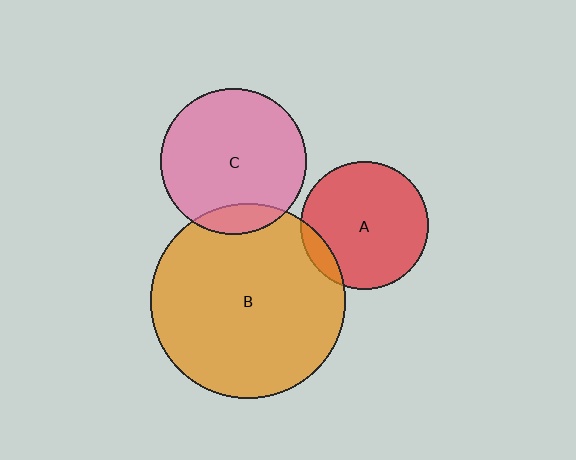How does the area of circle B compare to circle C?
Approximately 1.8 times.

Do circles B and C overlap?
Yes.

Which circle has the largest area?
Circle B (orange).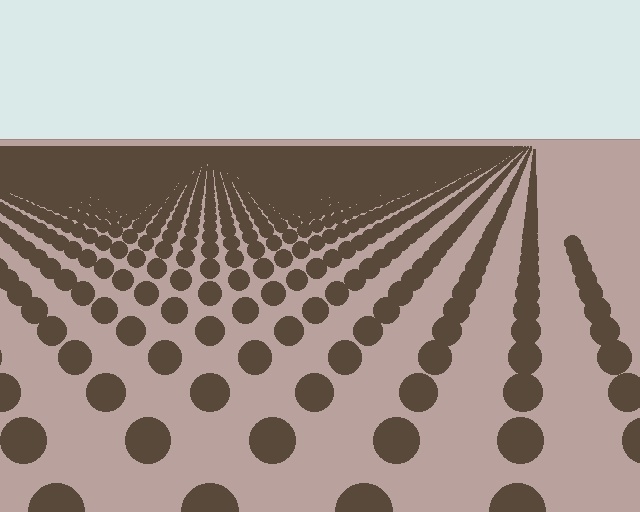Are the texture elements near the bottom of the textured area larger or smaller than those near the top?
Larger. Near the bottom, elements are closer to the viewer and appear at a bigger on-screen size.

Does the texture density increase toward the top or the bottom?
Density increases toward the top.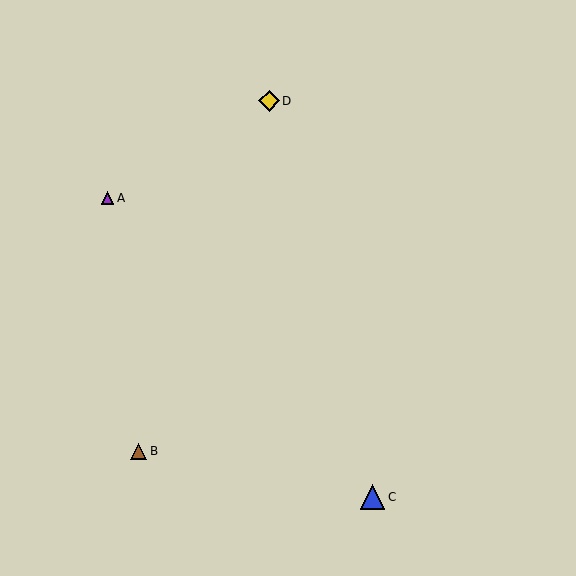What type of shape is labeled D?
Shape D is a yellow diamond.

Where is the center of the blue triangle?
The center of the blue triangle is at (372, 497).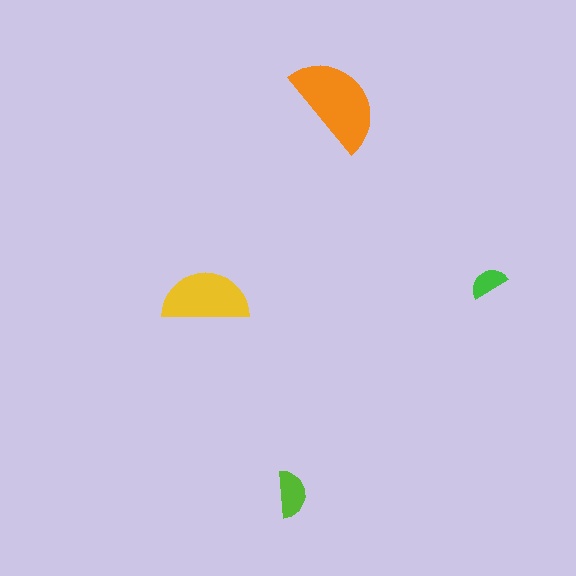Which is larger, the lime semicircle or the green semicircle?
The lime one.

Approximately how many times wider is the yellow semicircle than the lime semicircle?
About 2 times wider.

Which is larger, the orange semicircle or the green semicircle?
The orange one.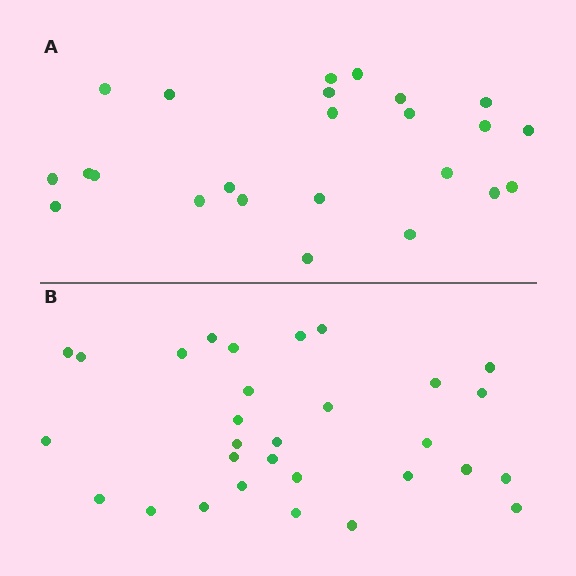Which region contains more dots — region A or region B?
Region B (the bottom region) has more dots.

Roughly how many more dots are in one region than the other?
Region B has about 6 more dots than region A.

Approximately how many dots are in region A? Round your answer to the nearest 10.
About 20 dots. (The exact count is 24, which rounds to 20.)